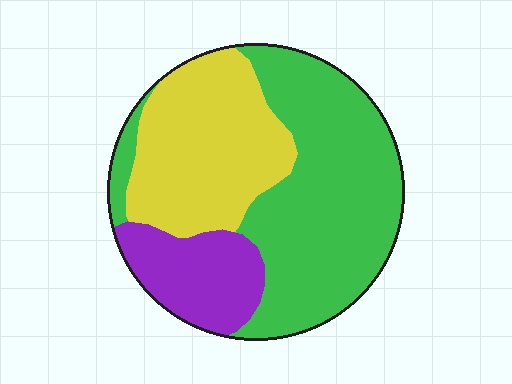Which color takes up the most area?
Green, at roughly 50%.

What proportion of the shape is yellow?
Yellow covers about 35% of the shape.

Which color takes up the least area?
Purple, at roughly 15%.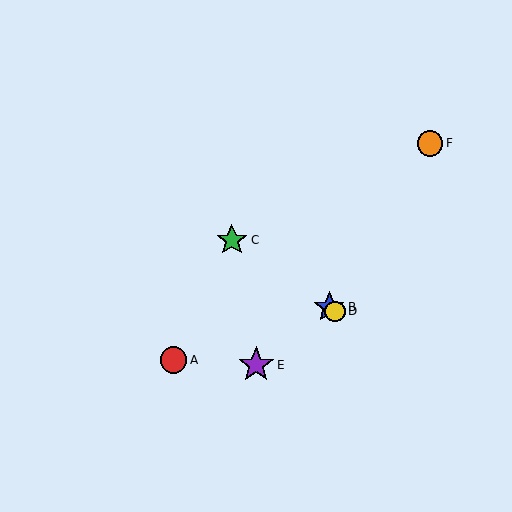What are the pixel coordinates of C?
Object C is at (232, 240).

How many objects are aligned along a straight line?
3 objects (B, C, D) are aligned along a straight line.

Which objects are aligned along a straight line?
Objects B, C, D are aligned along a straight line.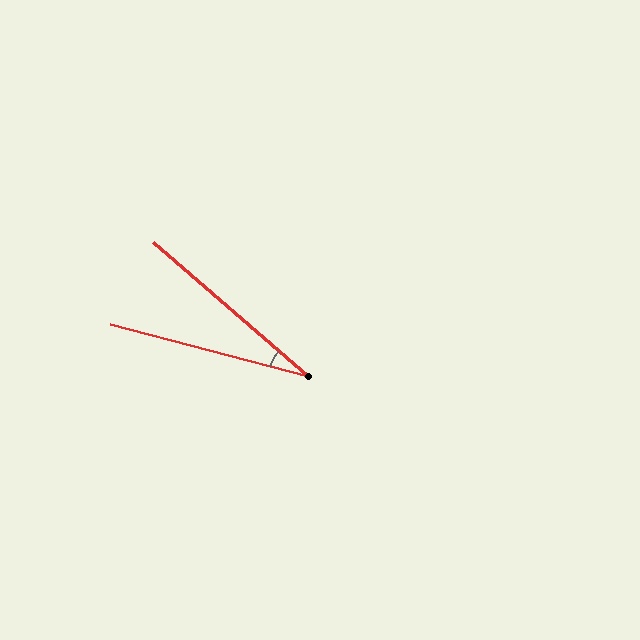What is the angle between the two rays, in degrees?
Approximately 26 degrees.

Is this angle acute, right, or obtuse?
It is acute.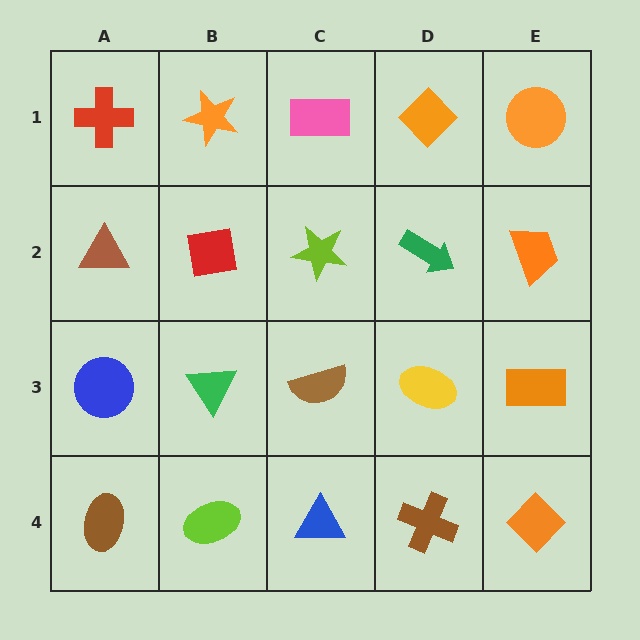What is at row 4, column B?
A lime ellipse.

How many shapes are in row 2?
5 shapes.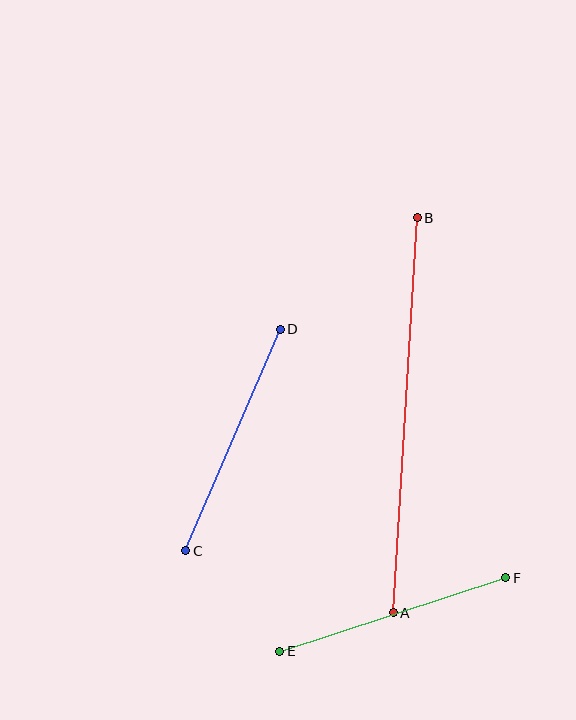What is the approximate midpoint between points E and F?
The midpoint is at approximately (393, 614) pixels.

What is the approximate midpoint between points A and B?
The midpoint is at approximately (405, 415) pixels.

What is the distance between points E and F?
The distance is approximately 238 pixels.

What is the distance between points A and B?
The distance is approximately 396 pixels.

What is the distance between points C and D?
The distance is approximately 241 pixels.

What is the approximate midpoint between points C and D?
The midpoint is at approximately (233, 440) pixels.